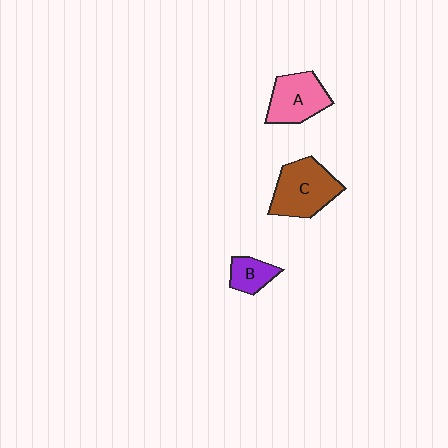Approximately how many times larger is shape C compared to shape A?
Approximately 1.2 times.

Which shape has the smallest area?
Shape B (purple).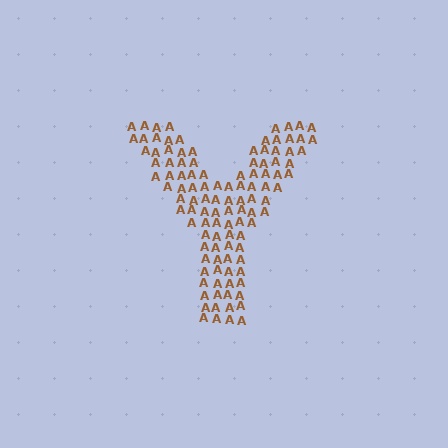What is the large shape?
The large shape is the letter Y.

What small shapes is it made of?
It is made of small letter A's.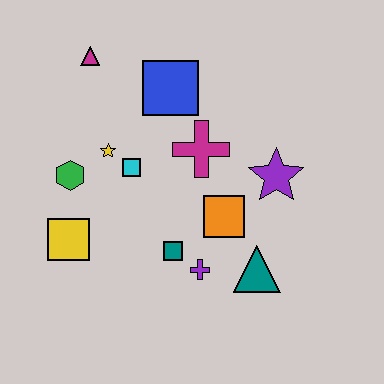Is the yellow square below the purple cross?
No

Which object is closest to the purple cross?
The teal square is closest to the purple cross.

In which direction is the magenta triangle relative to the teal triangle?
The magenta triangle is above the teal triangle.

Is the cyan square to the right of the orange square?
No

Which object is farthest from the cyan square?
The teal triangle is farthest from the cyan square.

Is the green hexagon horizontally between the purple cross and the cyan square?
No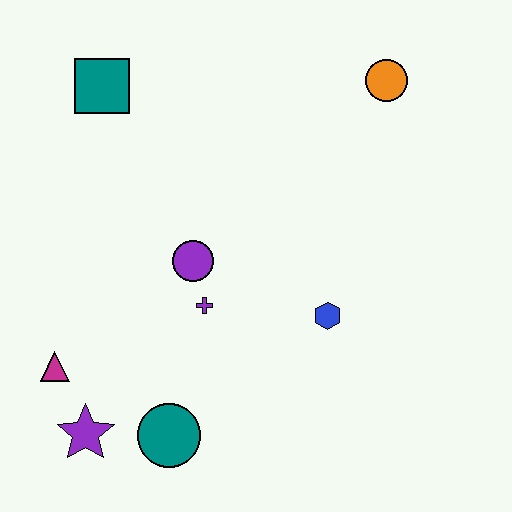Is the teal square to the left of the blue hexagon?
Yes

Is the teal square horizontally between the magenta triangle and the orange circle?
Yes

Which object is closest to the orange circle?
The blue hexagon is closest to the orange circle.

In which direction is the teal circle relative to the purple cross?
The teal circle is below the purple cross.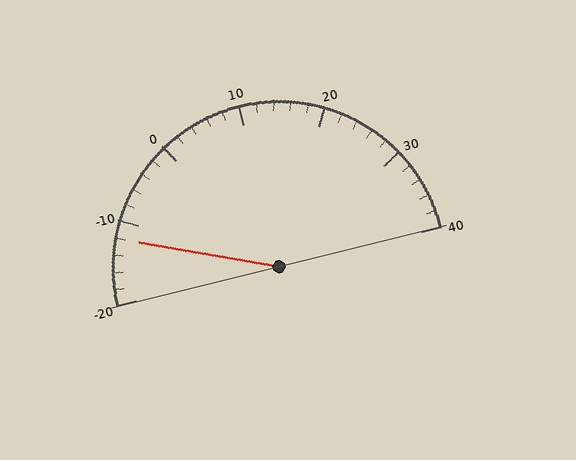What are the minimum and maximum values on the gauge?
The gauge ranges from -20 to 40.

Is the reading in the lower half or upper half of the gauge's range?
The reading is in the lower half of the range (-20 to 40).